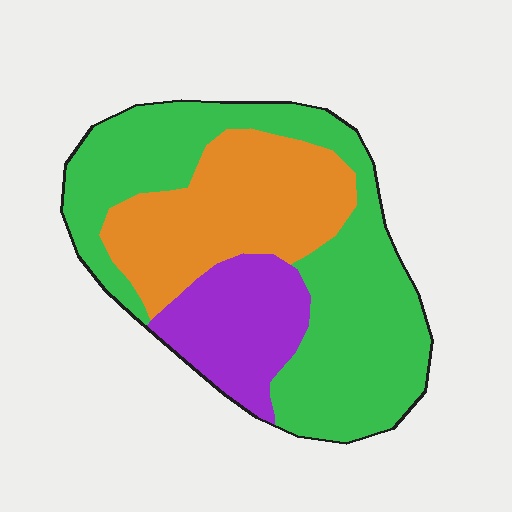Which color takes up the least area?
Purple, at roughly 20%.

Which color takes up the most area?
Green, at roughly 50%.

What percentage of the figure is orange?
Orange covers around 30% of the figure.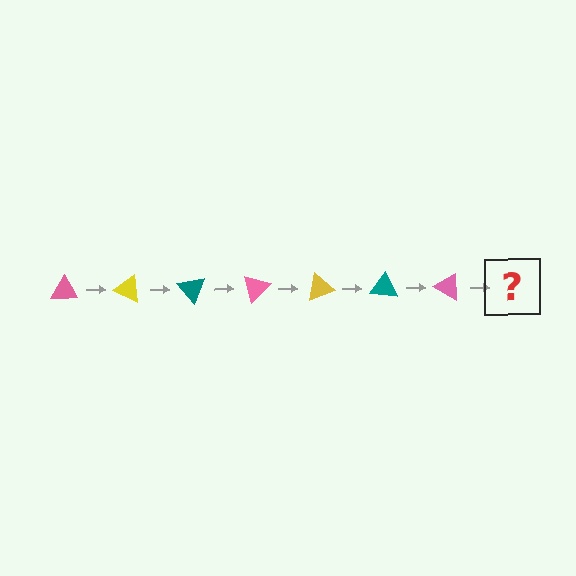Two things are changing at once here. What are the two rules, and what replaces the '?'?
The two rules are that it rotates 25 degrees each step and the color cycles through pink, yellow, and teal. The '?' should be a yellow triangle, rotated 175 degrees from the start.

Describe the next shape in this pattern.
It should be a yellow triangle, rotated 175 degrees from the start.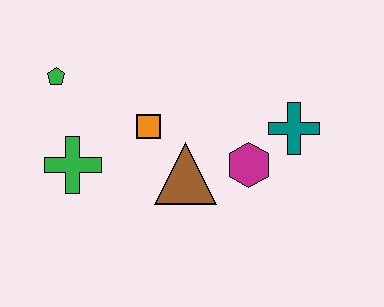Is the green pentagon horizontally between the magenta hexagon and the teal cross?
No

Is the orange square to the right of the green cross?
Yes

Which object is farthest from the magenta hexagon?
The green pentagon is farthest from the magenta hexagon.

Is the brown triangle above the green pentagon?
No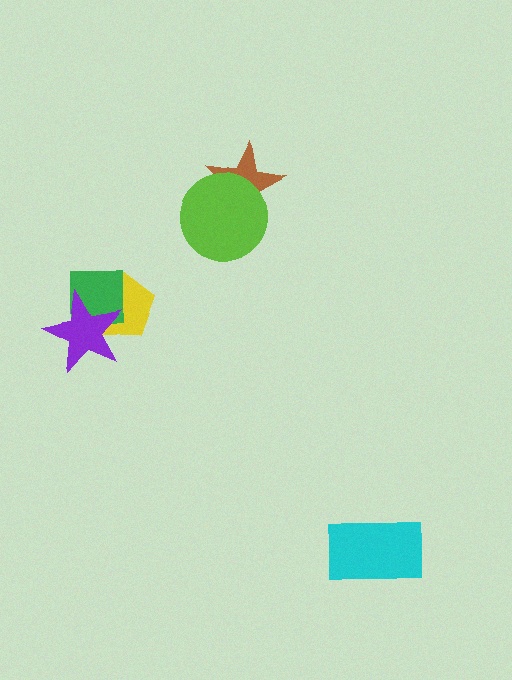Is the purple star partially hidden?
No, no other shape covers it.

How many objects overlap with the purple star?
2 objects overlap with the purple star.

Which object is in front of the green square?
The purple star is in front of the green square.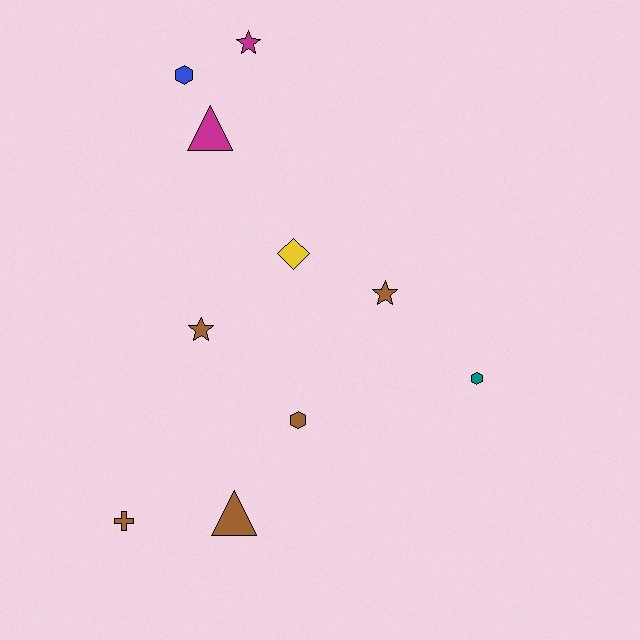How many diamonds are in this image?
There is 1 diamond.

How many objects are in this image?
There are 10 objects.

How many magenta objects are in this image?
There are 2 magenta objects.